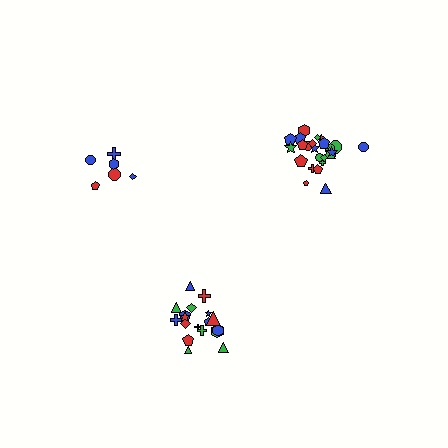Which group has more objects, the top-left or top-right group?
The top-right group.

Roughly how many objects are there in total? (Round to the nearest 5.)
Roughly 50 objects in total.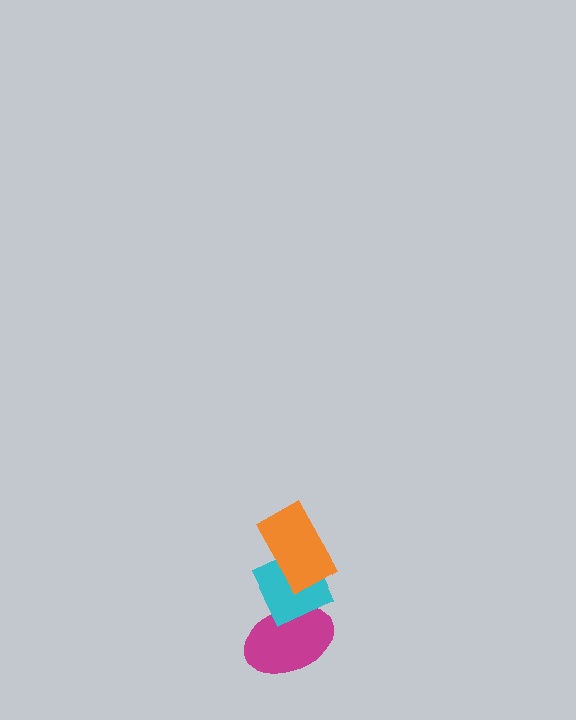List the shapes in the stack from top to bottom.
From top to bottom: the orange rectangle, the cyan diamond, the magenta ellipse.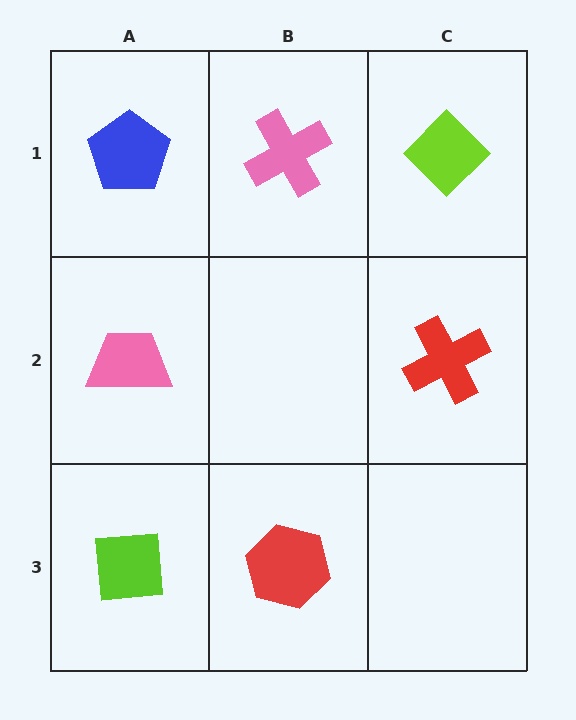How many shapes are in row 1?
3 shapes.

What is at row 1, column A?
A blue pentagon.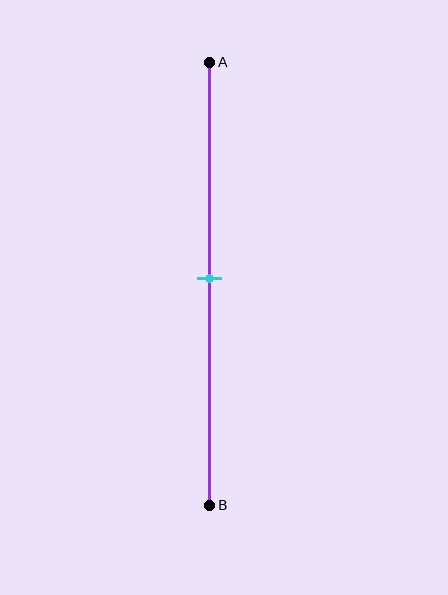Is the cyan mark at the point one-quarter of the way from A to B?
No, the mark is at about 50% from A, not at the 25% one-quarter point.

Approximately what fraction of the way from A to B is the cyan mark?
The cyan mark is approximately 50% of the way from A to B.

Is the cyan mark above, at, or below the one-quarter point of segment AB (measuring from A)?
The cyan mark is below the one-quarter point of segment AB.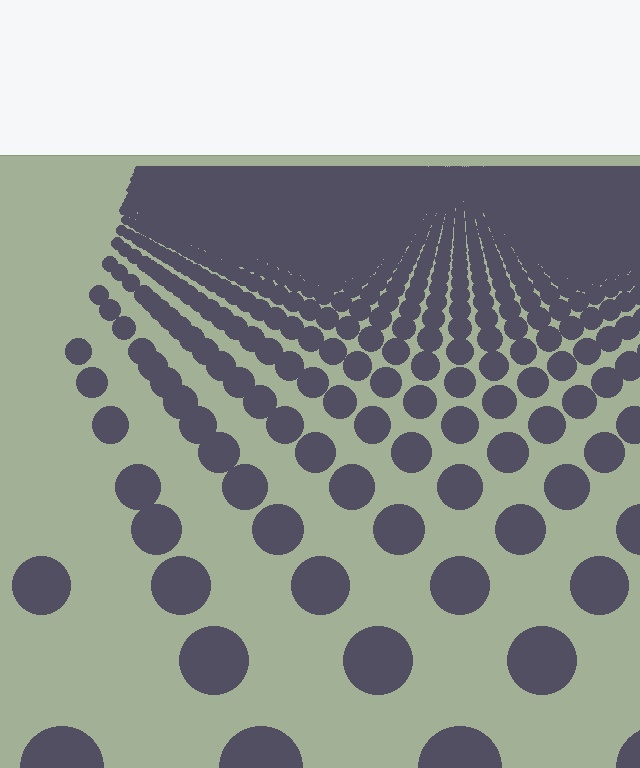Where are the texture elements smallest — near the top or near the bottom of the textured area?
Near the top.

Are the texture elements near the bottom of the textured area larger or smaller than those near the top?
Larger. Near the bottom, elements are closer to the viewer and appear at a bigger on-screen size.